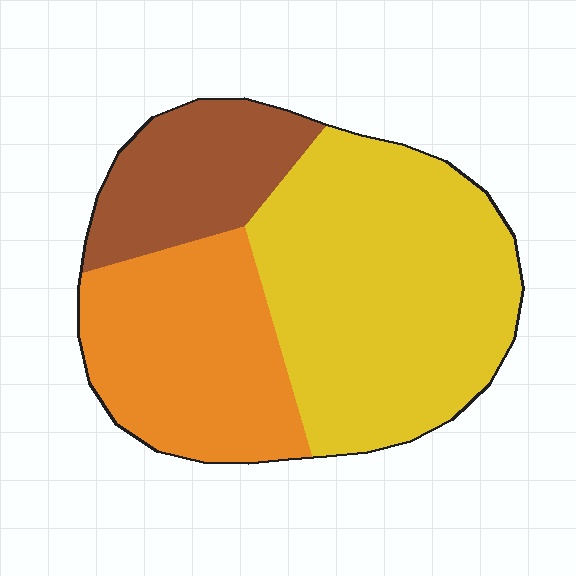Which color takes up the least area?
Brown, at roughly 20%.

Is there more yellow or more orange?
Yellow.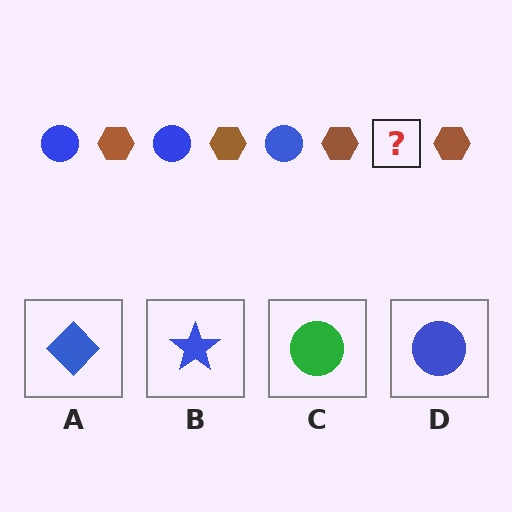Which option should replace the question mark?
Option D.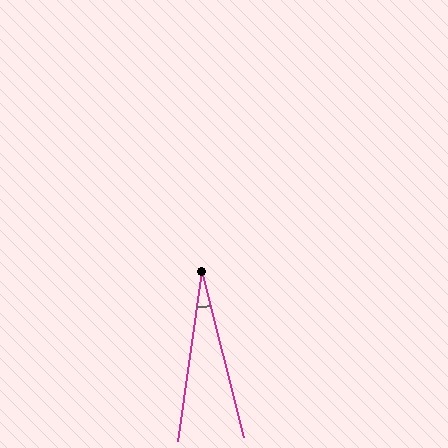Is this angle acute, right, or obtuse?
It is acute.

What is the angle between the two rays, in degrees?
Approximately 22 degrees.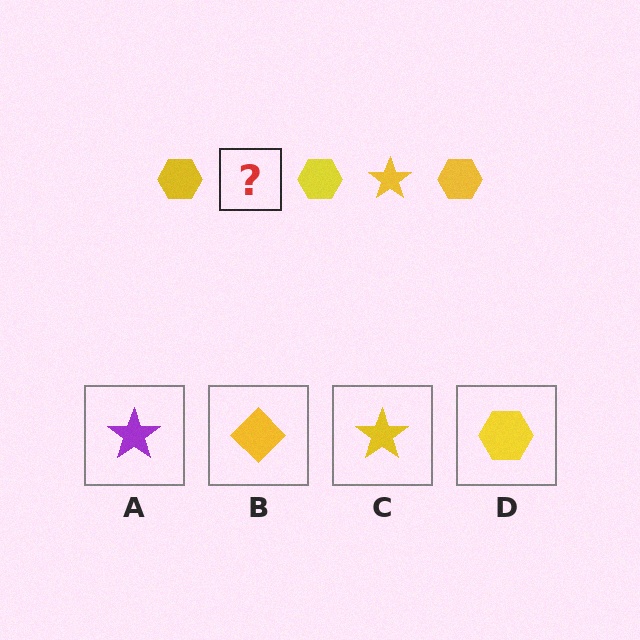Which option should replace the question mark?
Option C.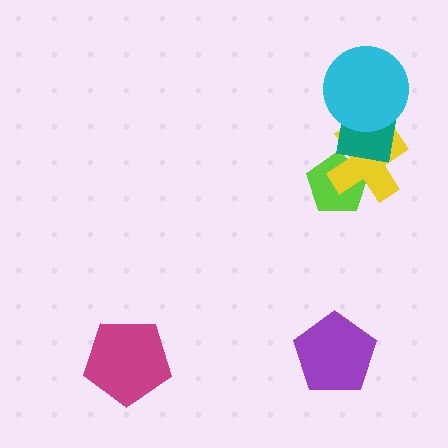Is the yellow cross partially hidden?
Yes, it is partially covered by another shape.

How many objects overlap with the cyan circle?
2 objects overlap with the cyan circle.